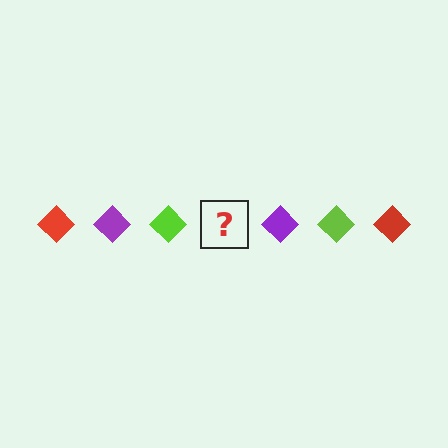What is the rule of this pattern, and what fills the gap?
The rule is that the pattern cycles through red, purple, lime diamonds. The gap should be filled with a red diamond.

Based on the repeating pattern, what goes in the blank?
The blank should be a red diamond.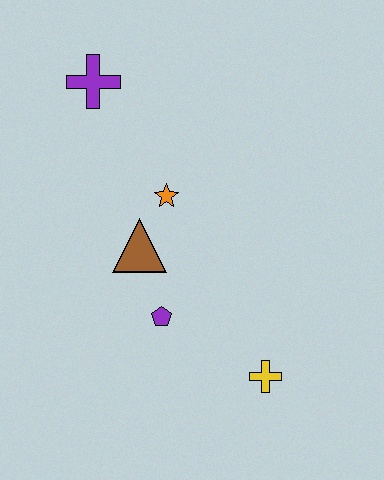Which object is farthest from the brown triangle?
The yellow cross is farthest from the brown triangle.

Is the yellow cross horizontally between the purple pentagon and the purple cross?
No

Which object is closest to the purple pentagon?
The brown triangle is closest to the purple pentagon.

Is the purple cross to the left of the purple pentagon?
Yes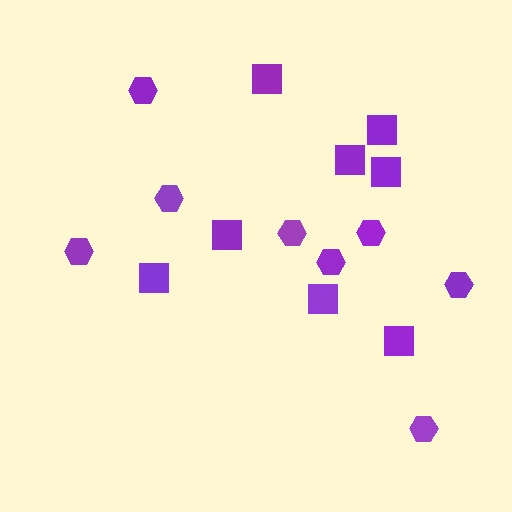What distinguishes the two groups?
There are 2 groups: one group of hexagons (8) and one group of squares (8).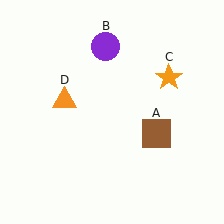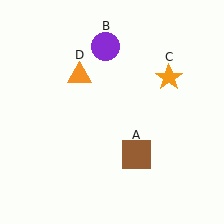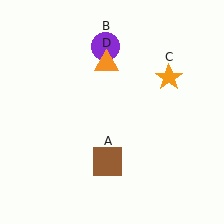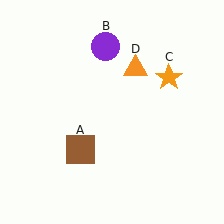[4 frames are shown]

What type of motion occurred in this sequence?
The brown square (object A), orange triangle (object D) rotated clockwise around the center of the scene.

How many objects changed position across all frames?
2 objects changed position: brown square (object A), orange triangle (object D).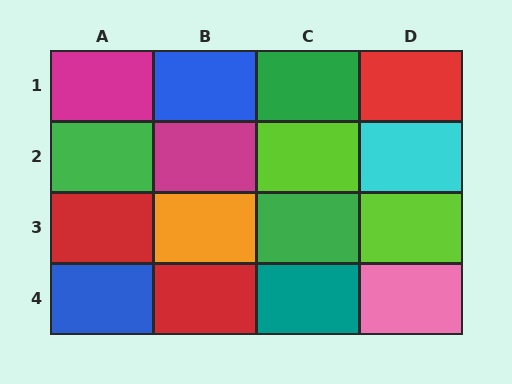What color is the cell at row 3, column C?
Green.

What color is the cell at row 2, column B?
Magenta.